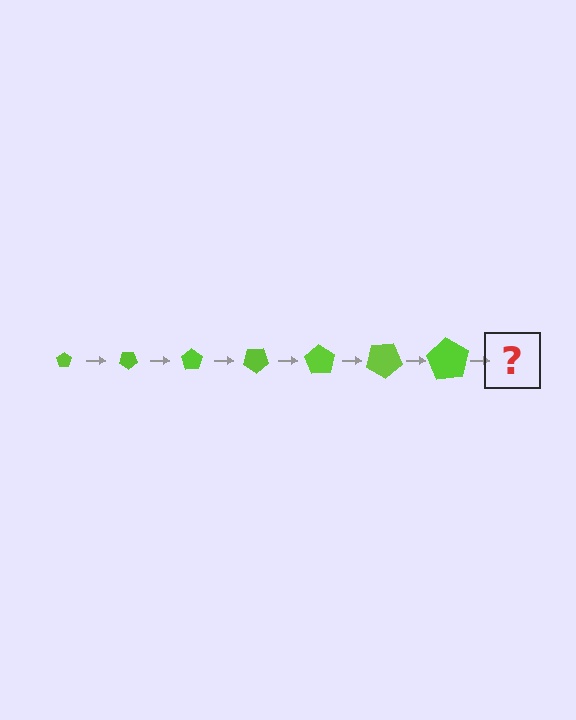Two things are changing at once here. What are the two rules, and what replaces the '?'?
The two rules are that the pentagon grows larger each step and it rotates 35 degrees each step. The '?' should be a pentagon, larger than the previous one and rotated 245 degrees from the start.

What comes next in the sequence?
The next element should be a pentagon, larger than the previous one and rotated 245 degrees from the start.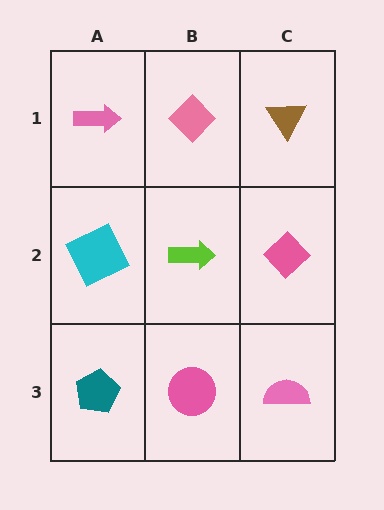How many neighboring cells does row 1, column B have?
3.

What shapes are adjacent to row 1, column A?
A cyan square (row 2, column A), a pink diamond (row 1, column B).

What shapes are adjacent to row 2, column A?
A pink arrow (row 1, column A), a teal pentagon (row 3, column A), a lime arrow (row 2, column B).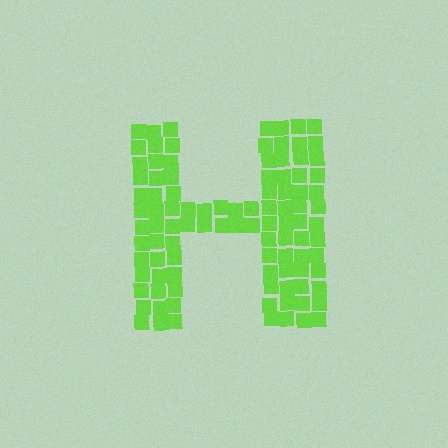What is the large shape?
The large shape is the letter H.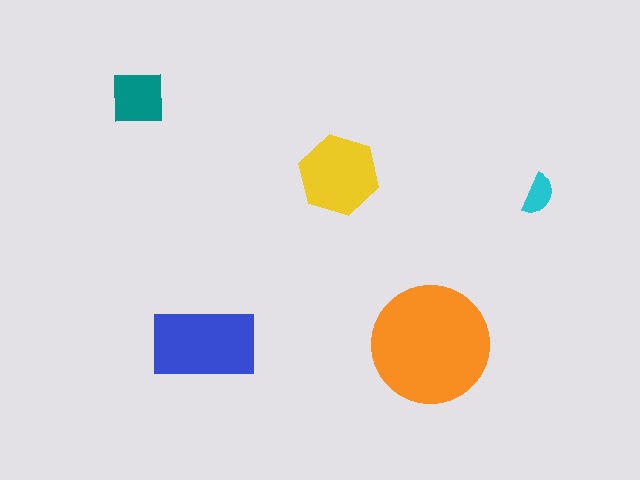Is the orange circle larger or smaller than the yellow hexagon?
Larger.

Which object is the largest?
The orange circle.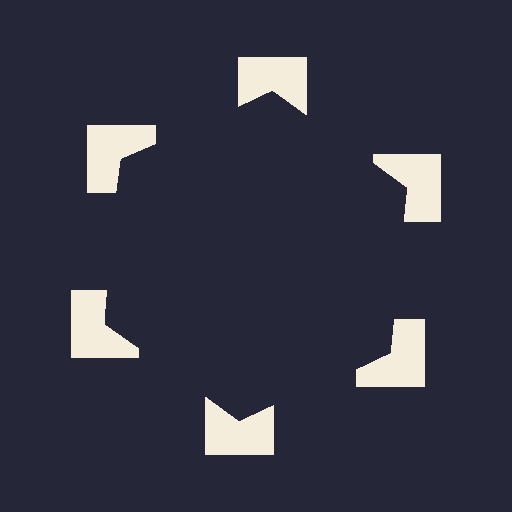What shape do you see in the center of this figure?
An illusory hexagon — its edges are inferred from the aligned wedge cuts in the notched squares, not physically drawn.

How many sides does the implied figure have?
6 sides.